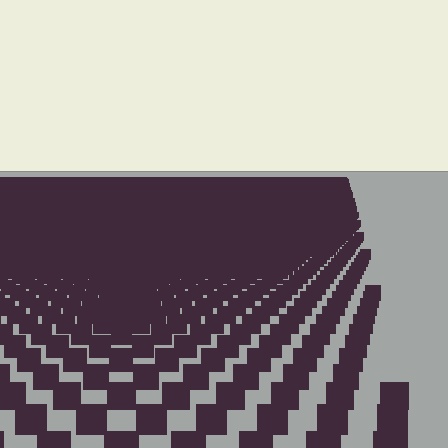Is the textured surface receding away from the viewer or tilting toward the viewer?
The surface is receding away from the viewer. Texture elements get smaller and denser toward the top.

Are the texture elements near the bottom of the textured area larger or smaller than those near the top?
Larger. Near the bottom, elements are closer to the viewer and appear at a bigger on-screen size.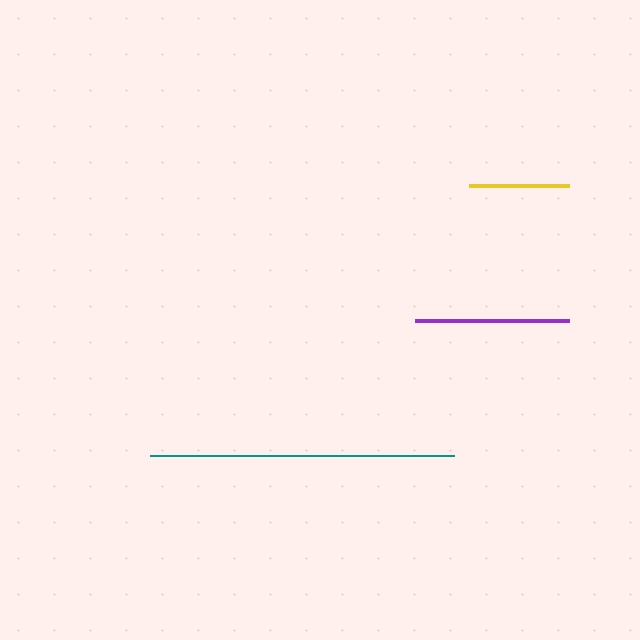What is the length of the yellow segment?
The yellow segment is approximately 100 pixels long.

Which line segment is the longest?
The teal line is the longest at approximately 304 pixels.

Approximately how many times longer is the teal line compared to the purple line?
The teal line is approximately 2.0 times the length of the purple line.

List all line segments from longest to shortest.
From longest to shortest: teal, purple, yellow.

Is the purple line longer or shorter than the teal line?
The teal line is longer than the purple line.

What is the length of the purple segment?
The purple segment is approximately 154 pixels long.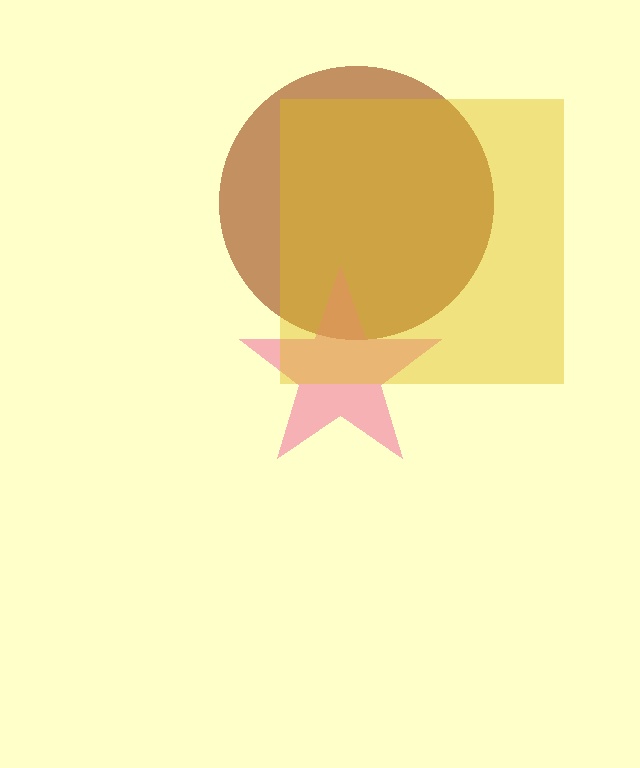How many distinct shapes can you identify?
There are 3 distinct shapes: a brown circle, a pink star, a yellow square.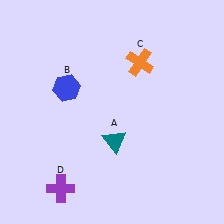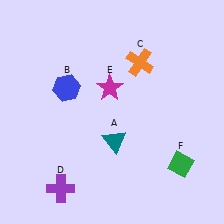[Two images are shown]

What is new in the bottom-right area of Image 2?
A green diamond (F) was added in the bottom-right area of Image 2.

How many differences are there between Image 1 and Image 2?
There are 2 differences between the two images.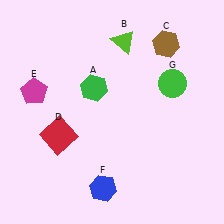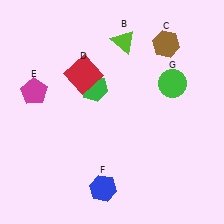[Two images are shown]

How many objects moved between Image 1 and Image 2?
1 object moved between the two images.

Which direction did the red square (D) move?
The red square (D) moved up.